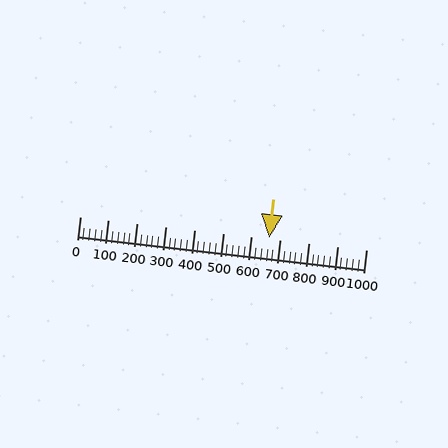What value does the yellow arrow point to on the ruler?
The yellow arrow points to approximately 660.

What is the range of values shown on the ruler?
The ruler shows values from 0 to 1000.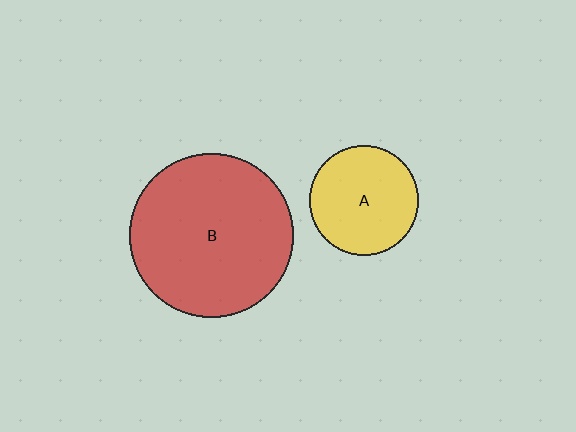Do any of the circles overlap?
No, none of the circles overlap.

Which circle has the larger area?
Circle B (red).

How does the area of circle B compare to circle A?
Approximately 2.2 times.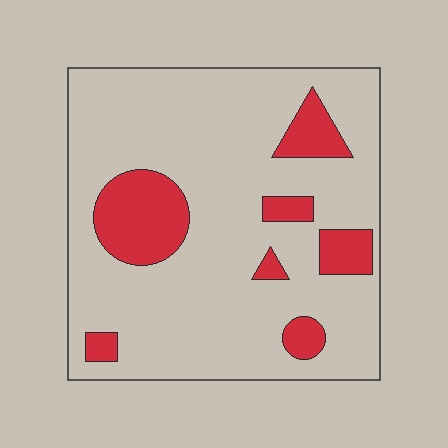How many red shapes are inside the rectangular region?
7.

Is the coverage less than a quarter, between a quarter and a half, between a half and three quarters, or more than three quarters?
Less than a quarter.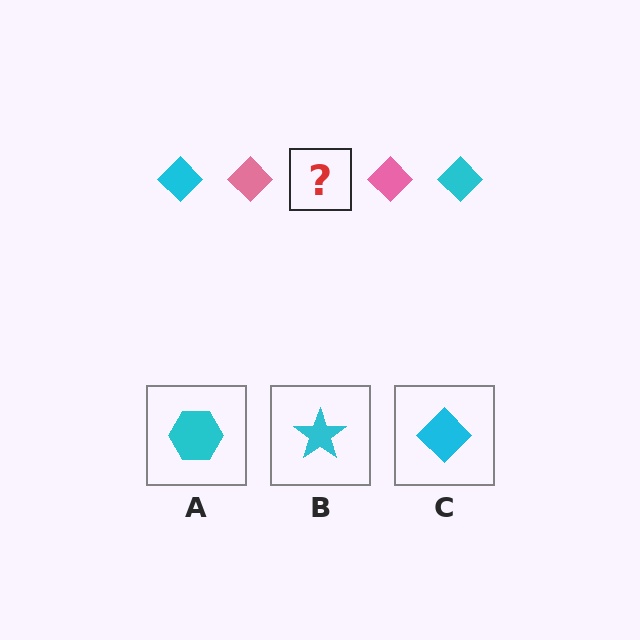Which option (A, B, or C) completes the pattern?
C.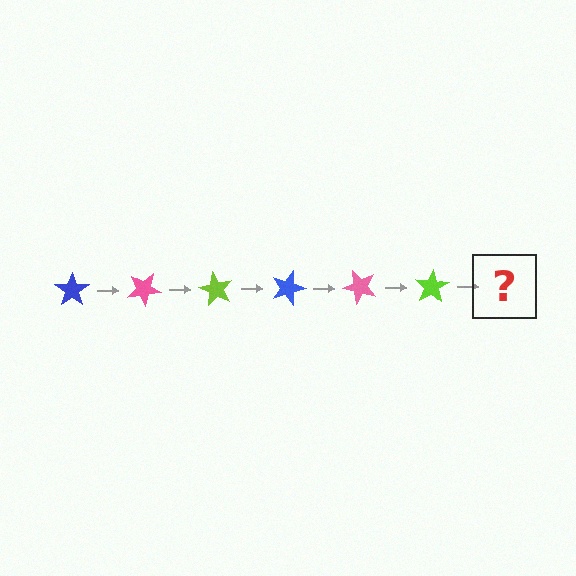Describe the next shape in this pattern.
It should be a blue star, rotated 180 degrees from the start.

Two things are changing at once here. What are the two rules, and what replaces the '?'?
The two rules are that it rotates 30 degrees each step and the color cycles through blue, pink, and lime. The '?' should be a blue star, rotated 180 degrees from the start.